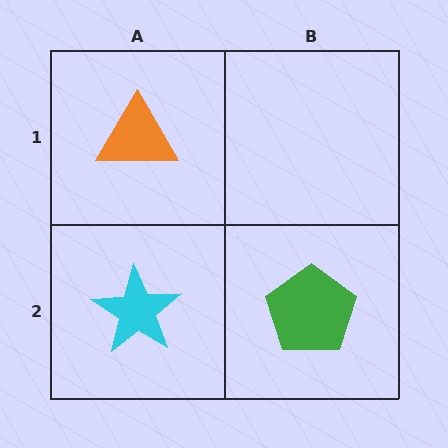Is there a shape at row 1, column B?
No, that cell is empty.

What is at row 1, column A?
An orange triangle.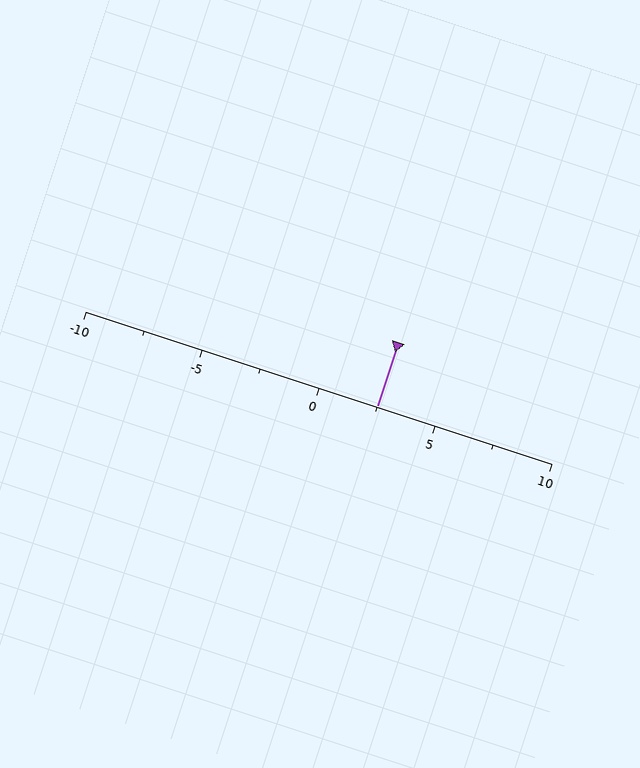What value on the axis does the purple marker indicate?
The marker indicates approximately 2.5.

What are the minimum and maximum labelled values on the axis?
The axis runs from -10 to 10.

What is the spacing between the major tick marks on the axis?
The major ticks are spaced 5 apart.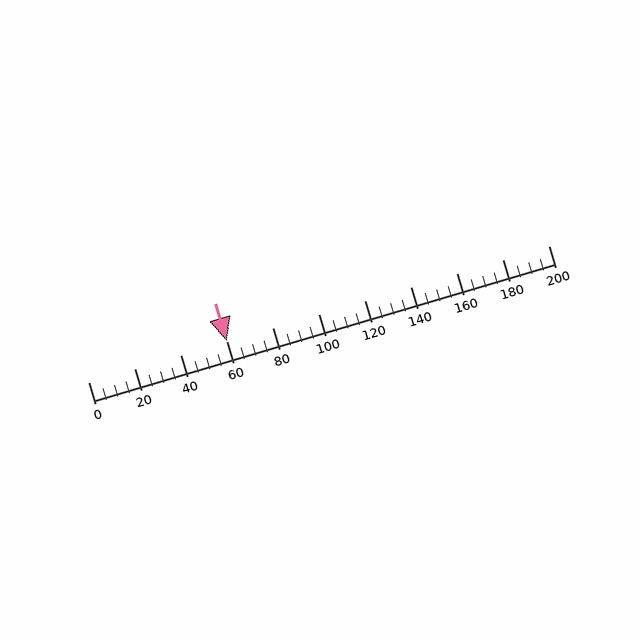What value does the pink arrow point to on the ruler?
The pink arrow points to approximately 60.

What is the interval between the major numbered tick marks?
The major tick marks are spaced 20 units apart.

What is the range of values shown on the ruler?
The ruler shows values from 0 to 200.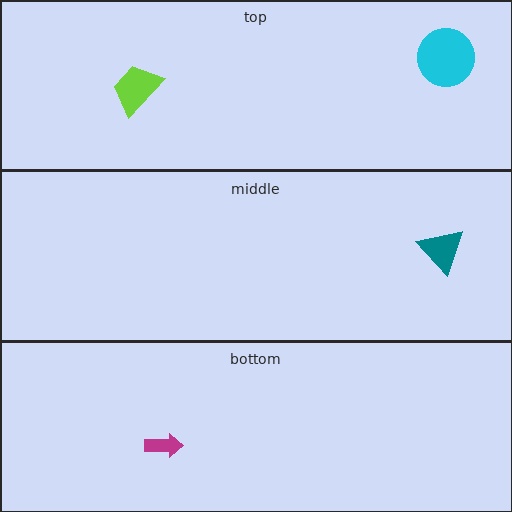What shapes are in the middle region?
The teal triangle.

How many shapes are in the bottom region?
1.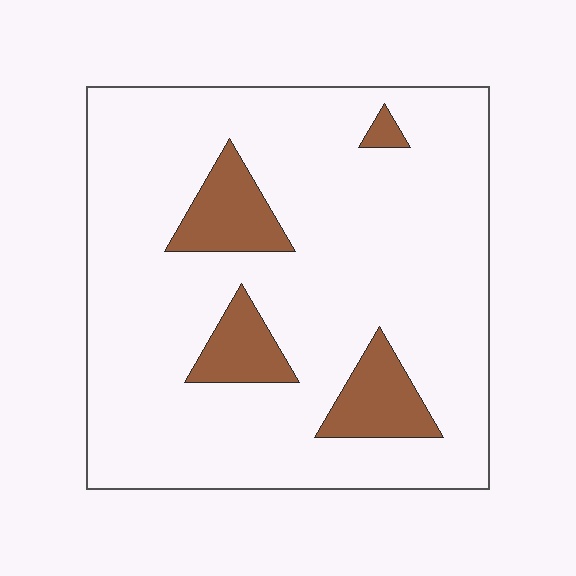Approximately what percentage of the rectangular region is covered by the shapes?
Approximately 15%.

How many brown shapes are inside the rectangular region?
4.